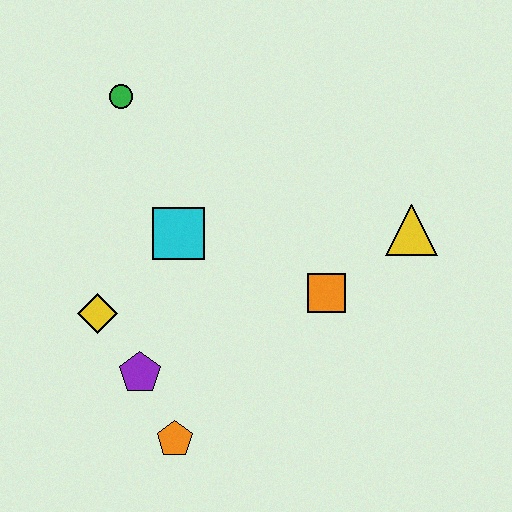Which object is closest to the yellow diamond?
The purple pentagon is closest to the yellow diamond.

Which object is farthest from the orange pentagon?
The green circle is farthest from the orange pentagon.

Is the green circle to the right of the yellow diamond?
Yes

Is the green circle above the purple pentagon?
Yes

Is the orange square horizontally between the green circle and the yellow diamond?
No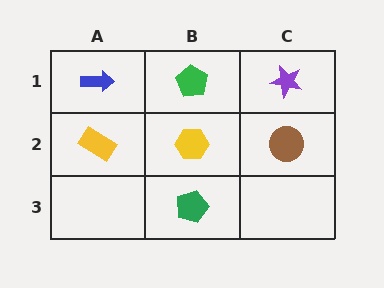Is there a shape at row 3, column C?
No, that cell is empty.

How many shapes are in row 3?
1 shape.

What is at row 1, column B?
A green pentagon.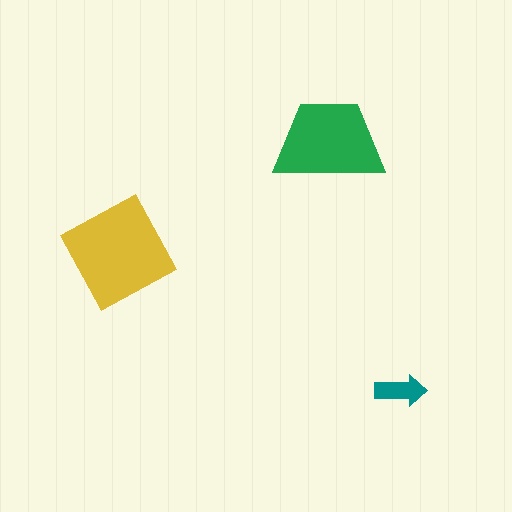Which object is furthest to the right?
The teal arrow is rightmost.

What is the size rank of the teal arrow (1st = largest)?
3rd.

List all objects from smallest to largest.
The teal arrow, the green trapezoid, the yellow diamond.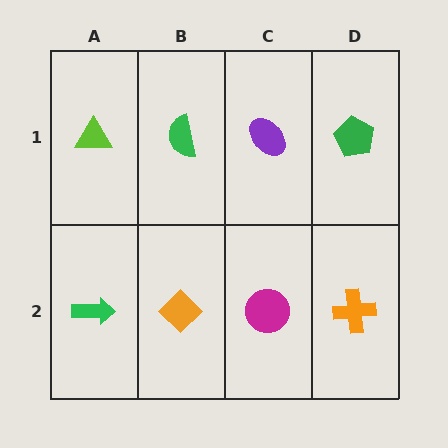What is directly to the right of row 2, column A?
An orange diamond.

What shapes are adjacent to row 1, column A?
A green arrow (row 2, column A), a green semicircle (row 1, column B).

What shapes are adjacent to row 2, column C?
A purple ellipse (row 1, column C), an orange diamond (row 2, column B), an orange cross (row 2, column D).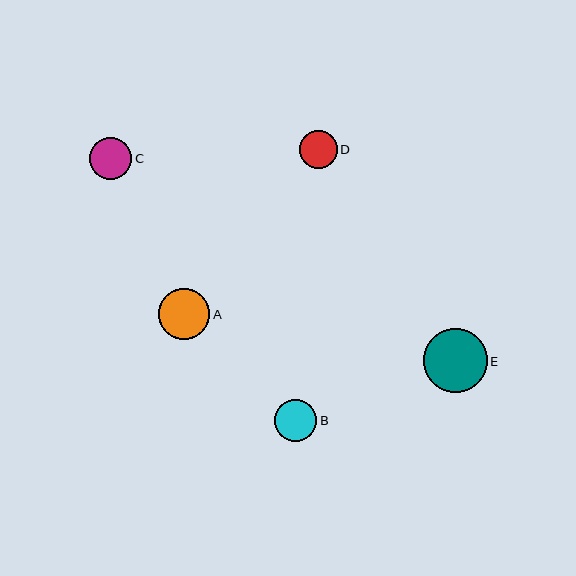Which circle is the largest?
Circle E is the largest with a size of approximately 64 pixels.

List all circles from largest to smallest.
From largest to smallest: E, A, C, B, D.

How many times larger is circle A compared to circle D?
Circle A is approximately 1.4 times the size of circle D.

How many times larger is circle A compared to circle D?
Circle A is approximately 1.4 times the size of circle D.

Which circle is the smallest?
Circle D is the smallest with a size of approximately 38 pixels.